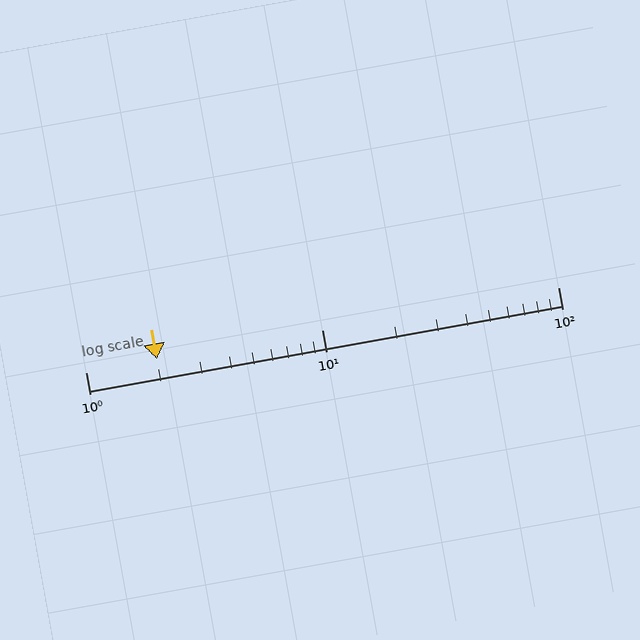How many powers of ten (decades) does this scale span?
The scale spans 2 decades, from 1 to 100.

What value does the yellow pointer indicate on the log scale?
The pointer indicates approximately 2.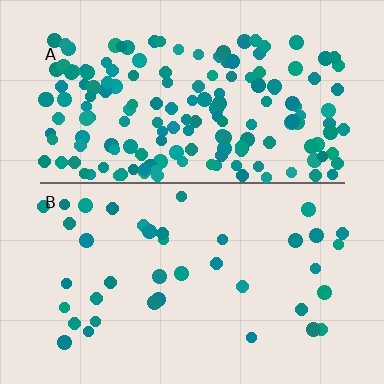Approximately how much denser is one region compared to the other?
Approximately 4.4× — region A over region B.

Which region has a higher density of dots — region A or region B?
A (the top).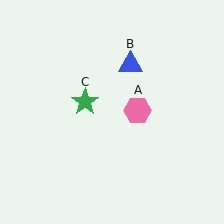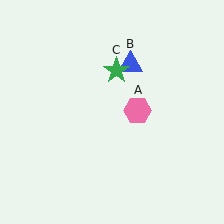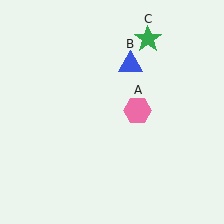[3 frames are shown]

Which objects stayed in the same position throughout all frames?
Pink hexagon (object A) and blue triangle (object B) remained stationary.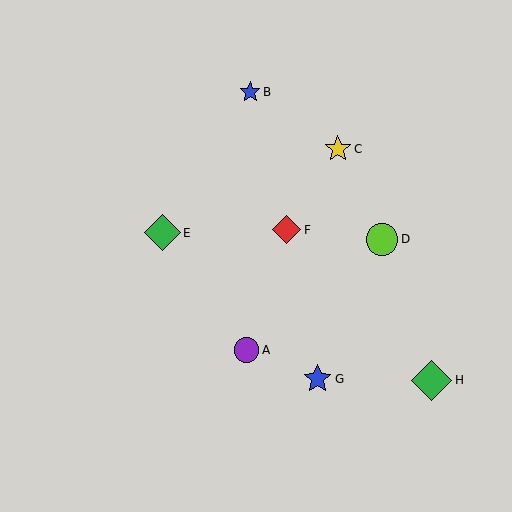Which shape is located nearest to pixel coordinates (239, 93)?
The blue star (labeled B) at (250, 92) is nearest to that location.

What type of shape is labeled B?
Shape B is a blue star.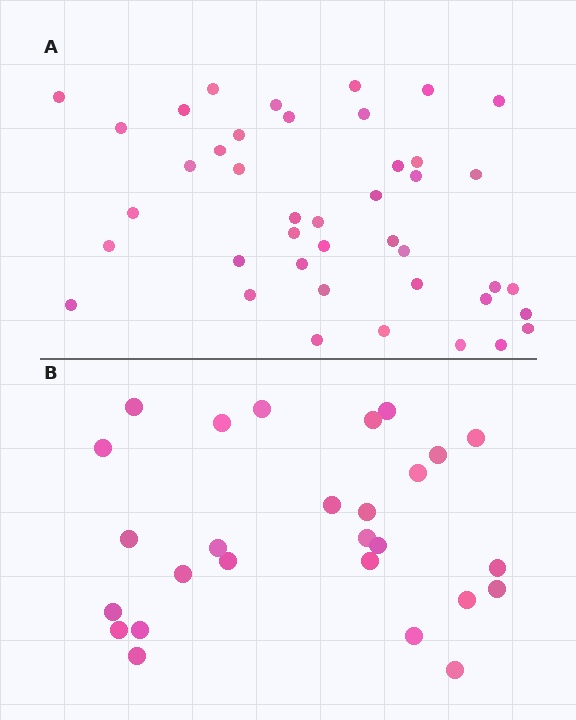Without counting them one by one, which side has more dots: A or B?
Region A (the top region) has more dots.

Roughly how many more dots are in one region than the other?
Region A has approximately 15 more dots than region B.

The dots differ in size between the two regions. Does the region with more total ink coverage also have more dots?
No. Region B has more total ink coverage because its dots are larger, but region A actually contains more individual dots. Total area can be misleading — the number of items is what matters here.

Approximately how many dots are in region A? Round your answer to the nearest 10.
About 40 dots. (The exact count is 42, which rounds to 40.)